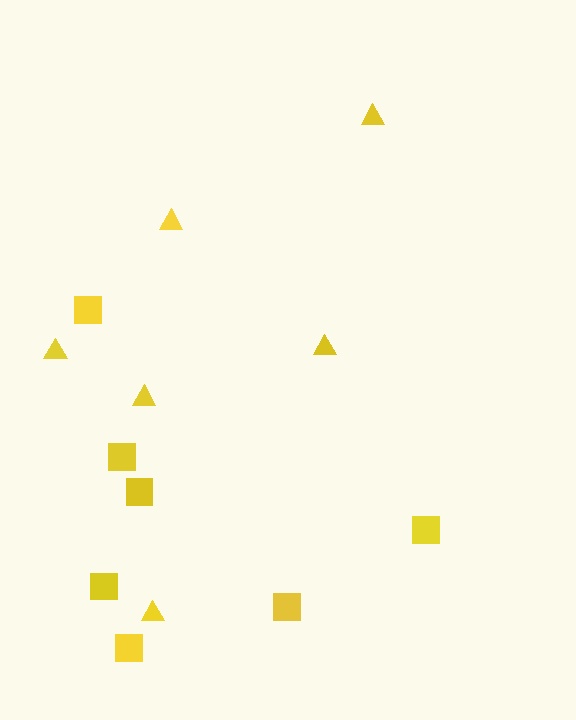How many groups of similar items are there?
There are 2 groups: one group of squares (7) and one group of triangles (6).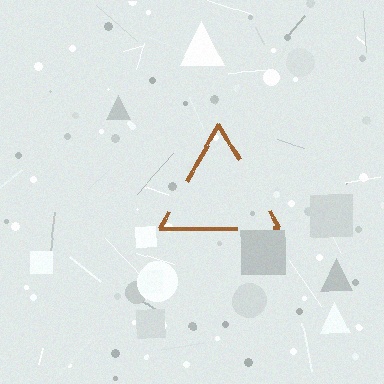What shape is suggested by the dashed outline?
The dashed outline suggests a triangle.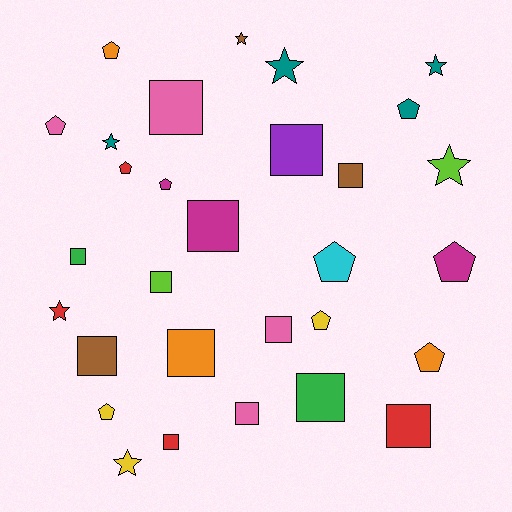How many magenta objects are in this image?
There are 3 magenta objects.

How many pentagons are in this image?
There are 10 pentagons.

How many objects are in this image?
There are 30 objects.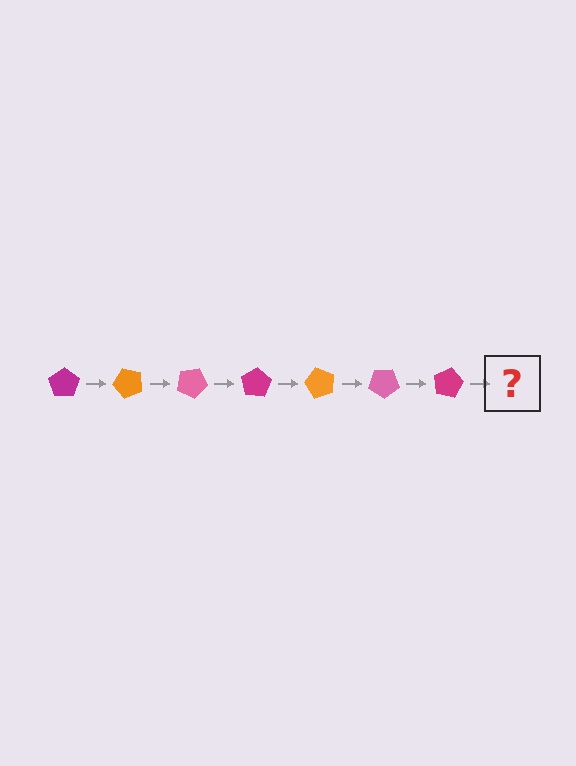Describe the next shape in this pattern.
It should be an orange pentagon, rotated 350 degrees from the start.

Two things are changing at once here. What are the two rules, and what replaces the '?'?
The two rules are that it rotates 50 degrees each step and the color cycles through magenta, orange, and pink. The '?' should be an orange pentagon, rotated 350 degrees from the start.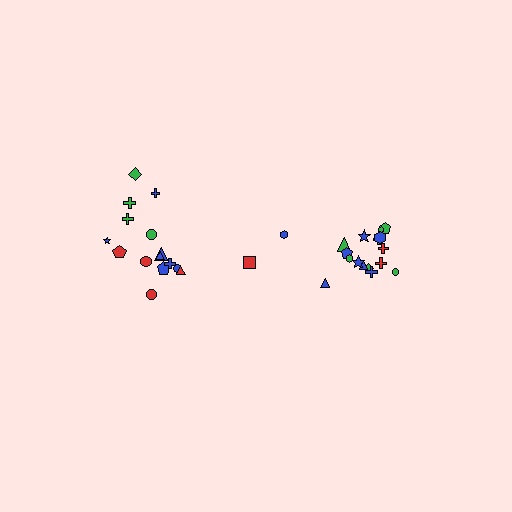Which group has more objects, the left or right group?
The right group.